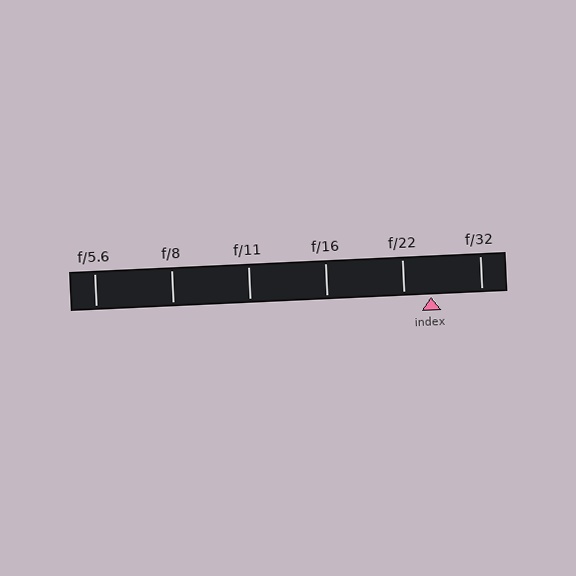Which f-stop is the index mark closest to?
The index mark is closest to f/22.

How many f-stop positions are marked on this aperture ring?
There are 6 f-stop positions marked.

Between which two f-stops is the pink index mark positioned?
The index mark is between f/22 and f/32.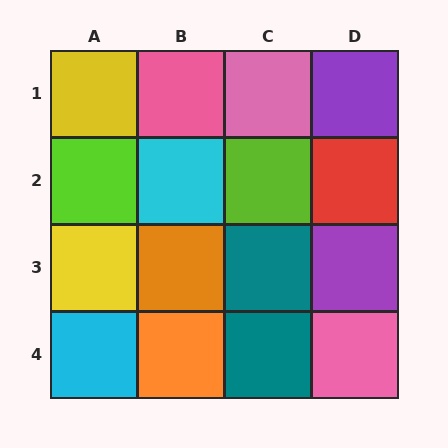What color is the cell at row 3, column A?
Yellow.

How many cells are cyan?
2 cells are cyan.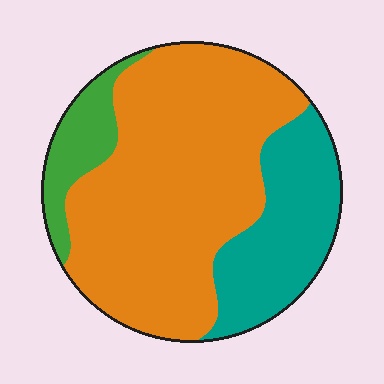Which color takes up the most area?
Orange, at roughly 65%.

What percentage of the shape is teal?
Teal takes up about one quarter (1/4) of the shape.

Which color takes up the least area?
Green, at roughly 10%.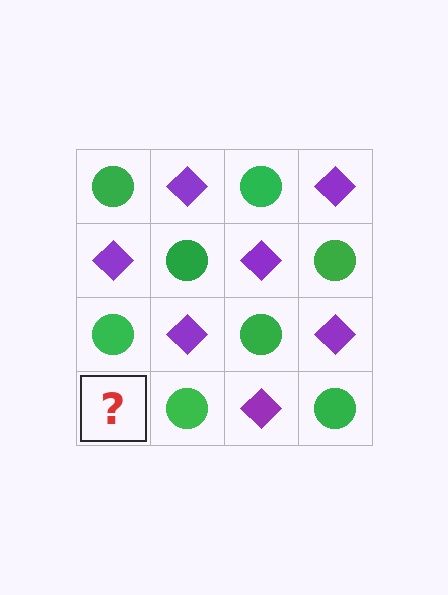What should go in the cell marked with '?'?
The missing cell should contain a purple diamond.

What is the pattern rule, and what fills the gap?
The rule is that it alternates green circle and purple diamond in a checkerboard pattern. The gap should be filled with a purple diamond.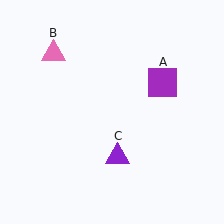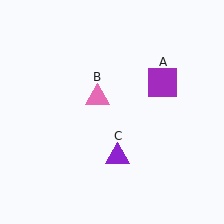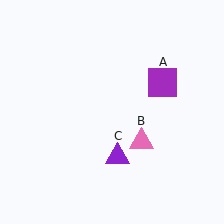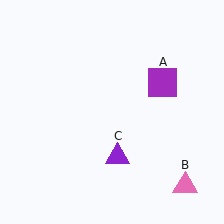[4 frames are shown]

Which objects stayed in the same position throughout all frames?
Purple square (object A) and purple triangle (object C) remained stationary.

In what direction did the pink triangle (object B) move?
The pink triangle (object B) moved down and to the right.